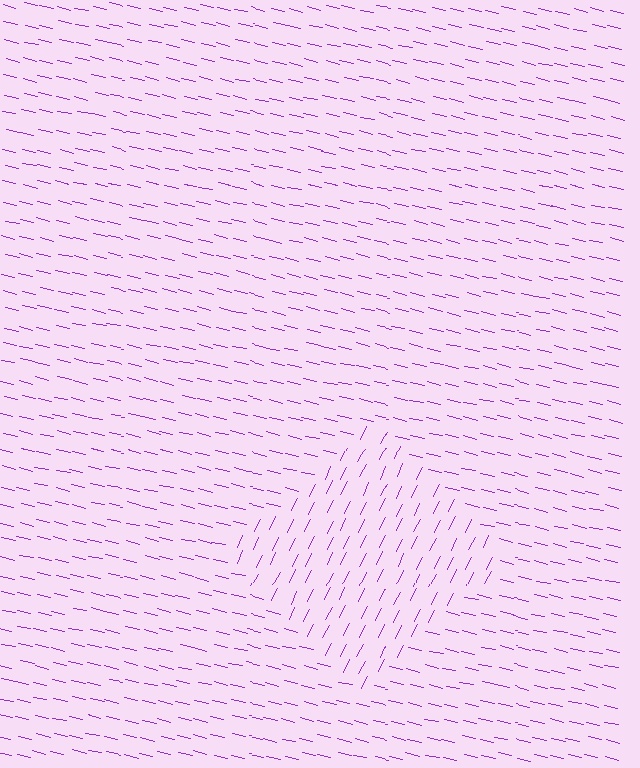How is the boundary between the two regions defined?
The boundary is defined purely by a change in line orientation (approximately 77 degrees difference). All lines are the same color and thickness.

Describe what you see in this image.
The image is filled with small purple line segments. A diamond region in the image has lines oriented differently from the surrounding lines, creating a visible texture boundary.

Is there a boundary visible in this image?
Yes, there is a texture boundary formed by a change in line orientation.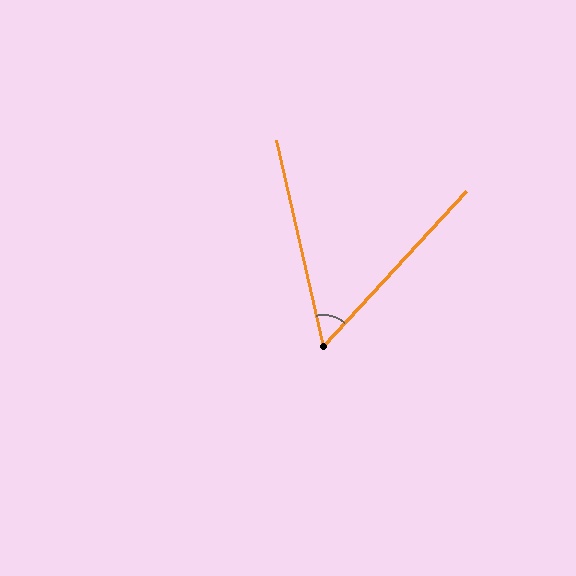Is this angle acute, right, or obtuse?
It is acute.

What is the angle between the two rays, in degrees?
Approximately 56 degrees.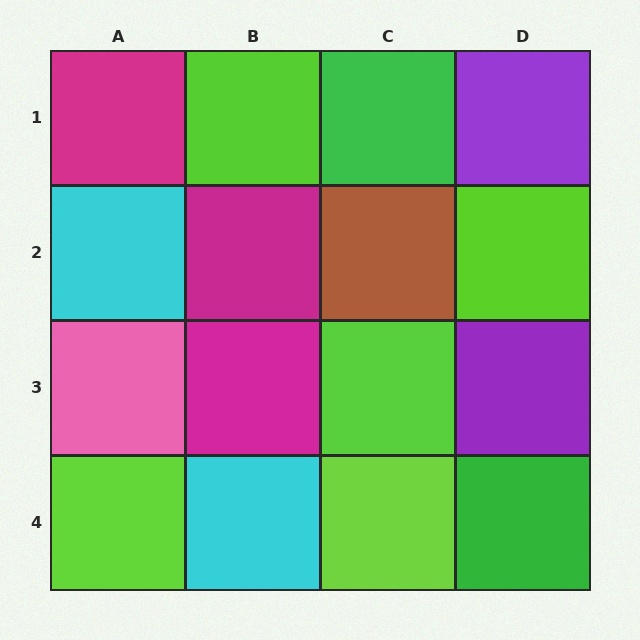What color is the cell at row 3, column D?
Purple.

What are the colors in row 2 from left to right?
Cyan, magenta, brown, lime.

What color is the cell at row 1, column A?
Magenta.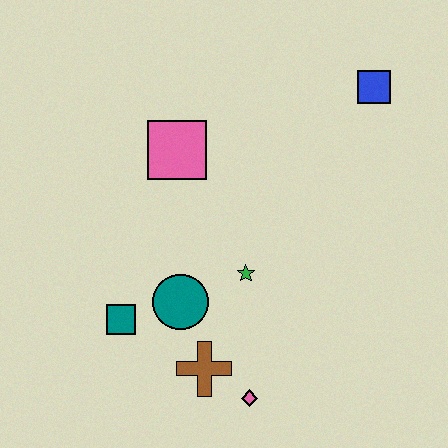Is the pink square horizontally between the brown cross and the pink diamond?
No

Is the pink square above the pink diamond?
Yes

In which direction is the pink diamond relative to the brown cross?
The pink diamond is to the right of the brown cross.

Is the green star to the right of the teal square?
Yes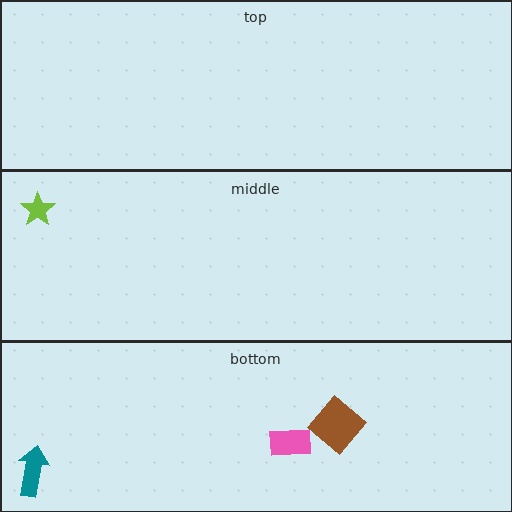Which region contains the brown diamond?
The bottom region.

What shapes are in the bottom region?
The teal arrow, the pink rectangle, the brown diamond.